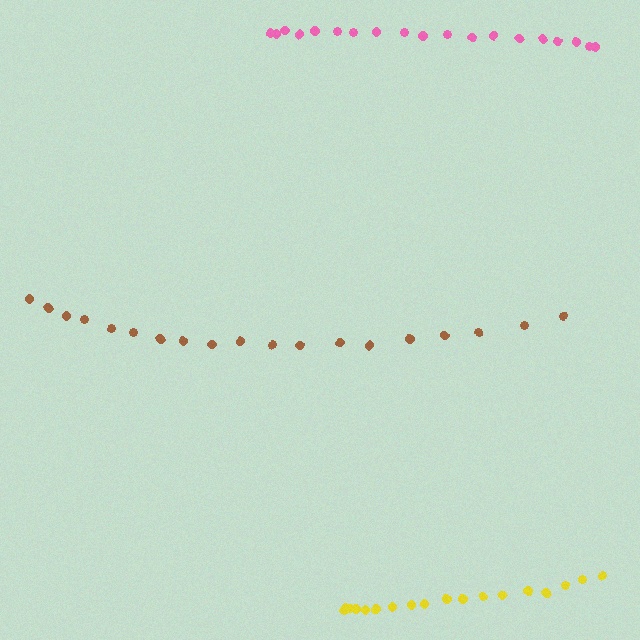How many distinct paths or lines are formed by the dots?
There are 3 distinct paths.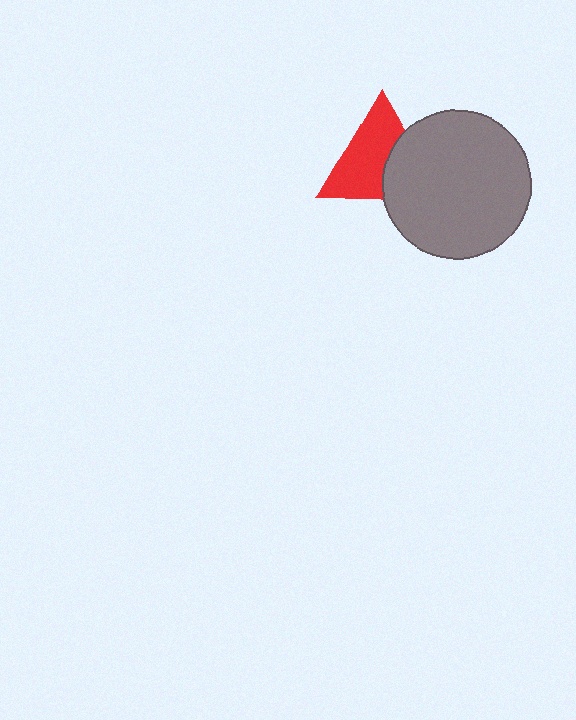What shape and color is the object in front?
The object in front is a gray circle.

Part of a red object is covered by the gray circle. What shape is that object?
It is a triangle.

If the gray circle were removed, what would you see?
You would see the complete red triangle.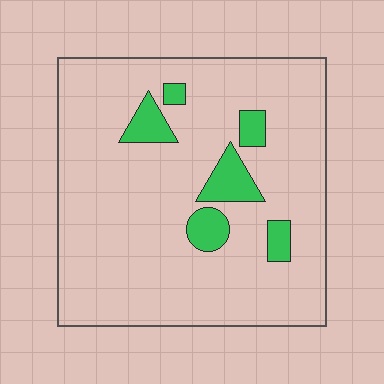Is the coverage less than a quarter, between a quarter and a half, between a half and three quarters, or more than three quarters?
Less than a quarter.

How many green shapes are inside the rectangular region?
6.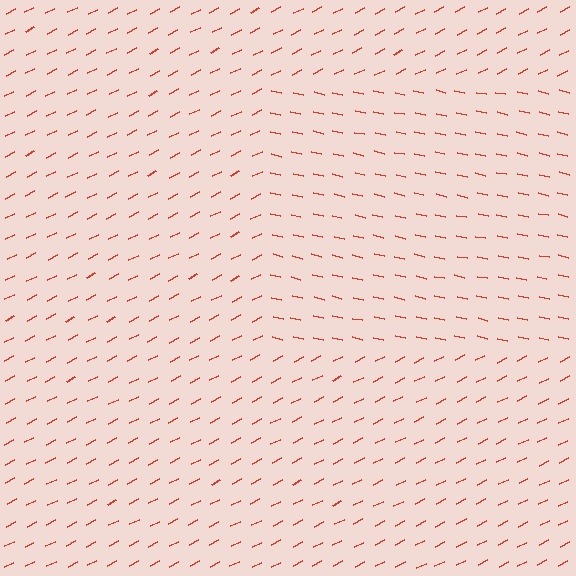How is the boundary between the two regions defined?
The boundary is defined purely by a change in line orientation (approximately 39 degrees difference). All lines are the same color and thickness.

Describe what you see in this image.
The image is filled with small red line segments. A rectangle region in the image has lines oriented differently from the surrounding lines, creating a visible texture boundary.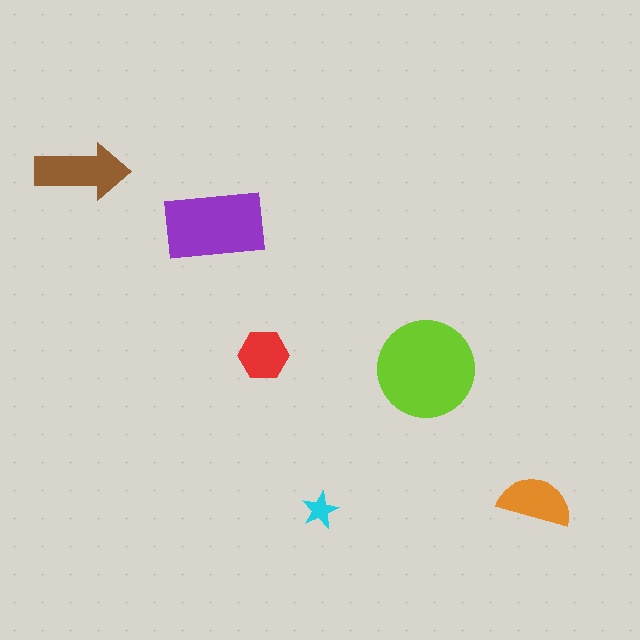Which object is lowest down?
The cyan star is bottommost.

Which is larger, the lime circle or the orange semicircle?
The lime circle.